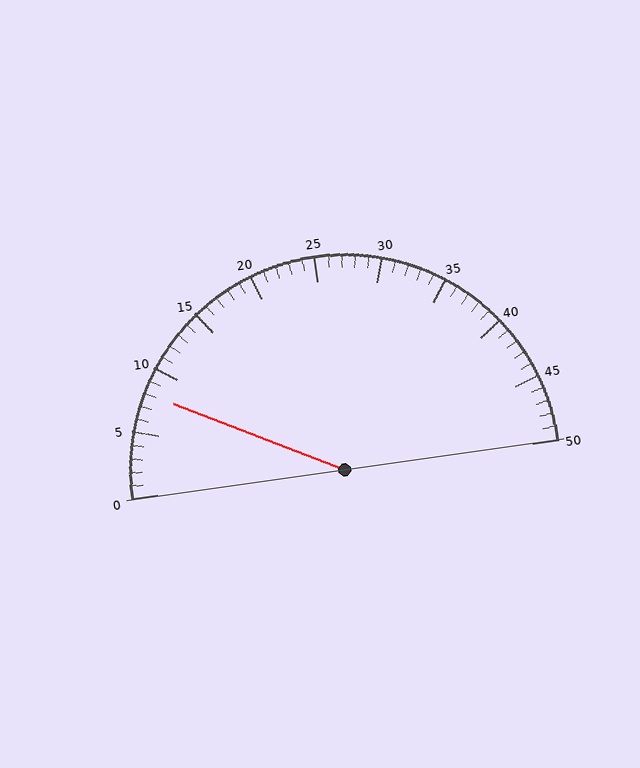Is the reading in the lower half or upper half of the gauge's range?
The reading is in the lower half of the range (0 to 50).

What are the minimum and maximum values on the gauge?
The gauge ranges from 0 to 50.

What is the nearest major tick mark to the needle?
The nearest major tick mark is 10.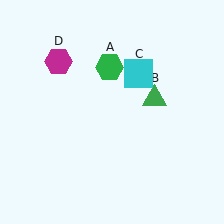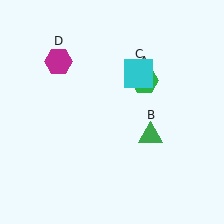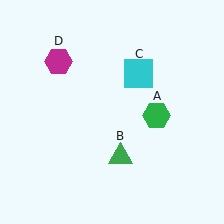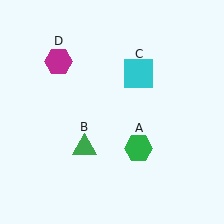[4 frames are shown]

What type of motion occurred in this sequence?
The green hexagon (object A), green triangle (object B) rotated clockwise around the center of the scene.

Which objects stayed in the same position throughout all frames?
Cyan square (object C) and magenta hexagon (object D) remained stationary.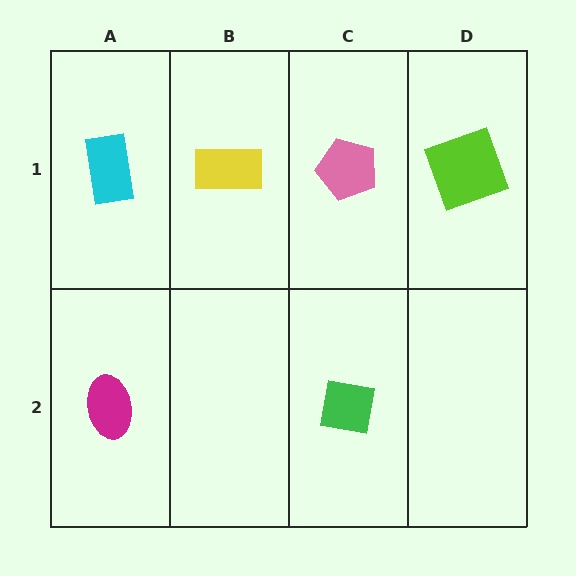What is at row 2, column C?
A green square.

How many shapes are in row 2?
2 shapes.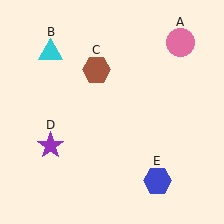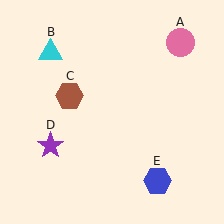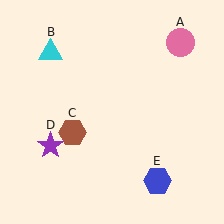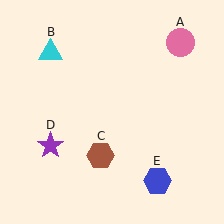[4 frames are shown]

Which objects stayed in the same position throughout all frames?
Pink circle (object A) and cyan triangle (object B) and purple star (object D) and blue hexagon (object E) remained stationary.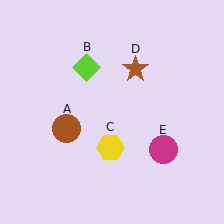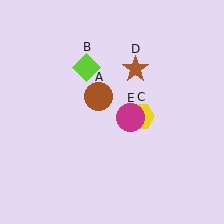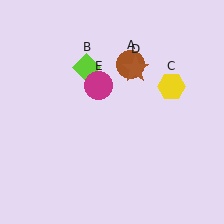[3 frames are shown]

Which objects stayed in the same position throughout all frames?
Lime diamond (object B) and brown star (object D) remained stationary.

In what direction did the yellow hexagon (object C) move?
The yellow hexagon (object C) moved up and to the right.